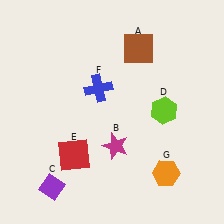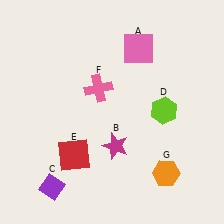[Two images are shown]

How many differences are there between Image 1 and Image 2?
There are 2 differences between the two images.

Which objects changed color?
A changed from brown to pink. F changed from blue to pink.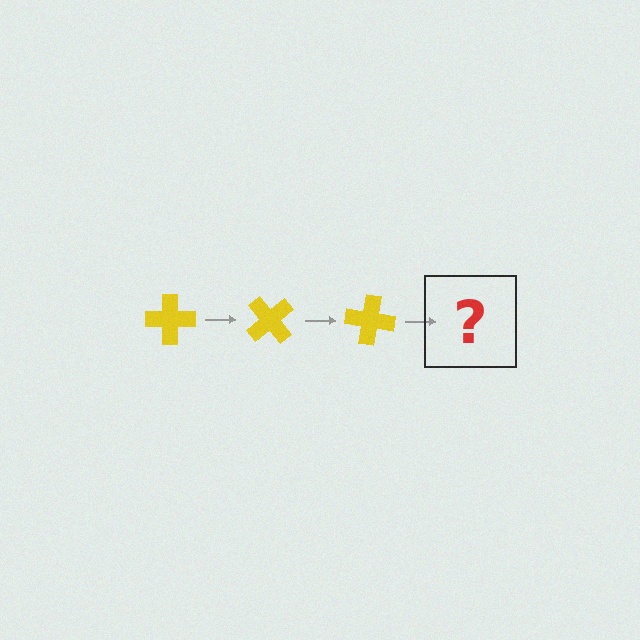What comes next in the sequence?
The next element should be a yellow cross rotated 150 degrees.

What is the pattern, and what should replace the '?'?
The pattern is that the cross rotates 50 degrees each step. The '?' should be a yellow cross rotated 150 degrees.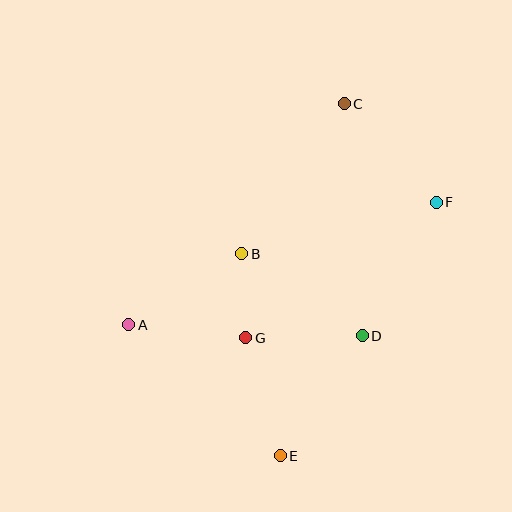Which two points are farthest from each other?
Points C and E are farthest from each other.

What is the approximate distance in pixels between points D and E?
The distance between D and E is approximately 145 pixels.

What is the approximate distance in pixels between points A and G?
The distance between A and G is approximately 117 pixels.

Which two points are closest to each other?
Points B and G are closest to each other.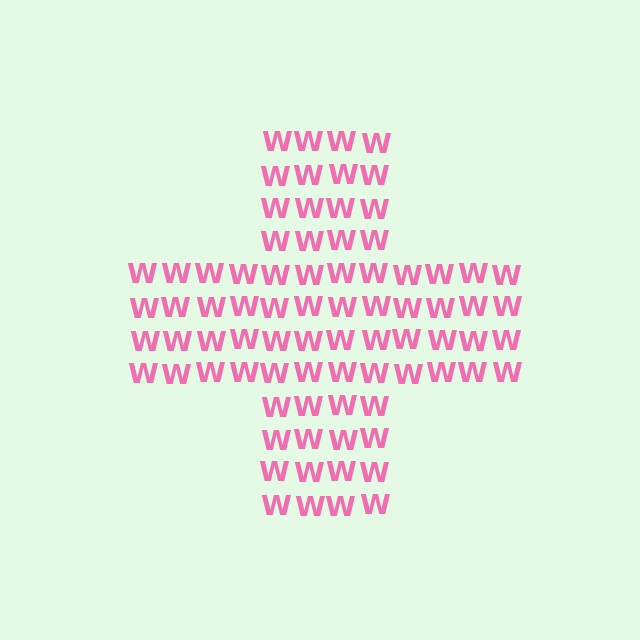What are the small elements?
The small elements are letter W's.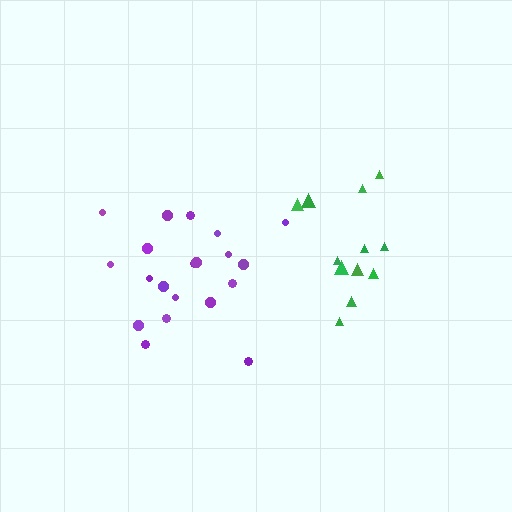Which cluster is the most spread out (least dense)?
Green.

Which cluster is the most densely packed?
Purple.